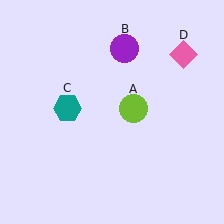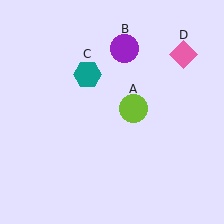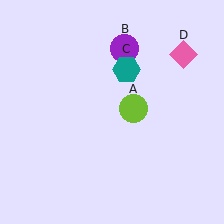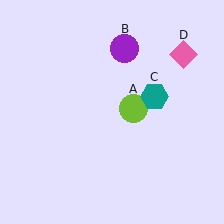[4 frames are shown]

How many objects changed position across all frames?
1 object changed position: teal hexagon (object C).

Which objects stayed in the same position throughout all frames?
Lime circle (object A) and purple circle (object B) and pink diamond (object D) remained stationary.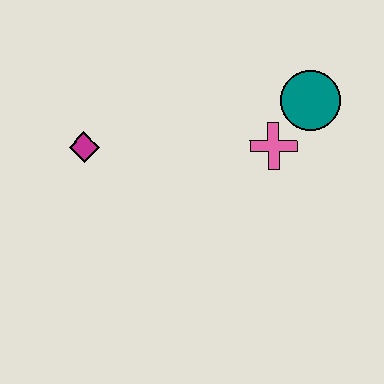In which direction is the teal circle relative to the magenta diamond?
The teal circle is to the right of the magenta diamond.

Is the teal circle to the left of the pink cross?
No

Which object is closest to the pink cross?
The teal circle is closest to the pink cross.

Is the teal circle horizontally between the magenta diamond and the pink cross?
No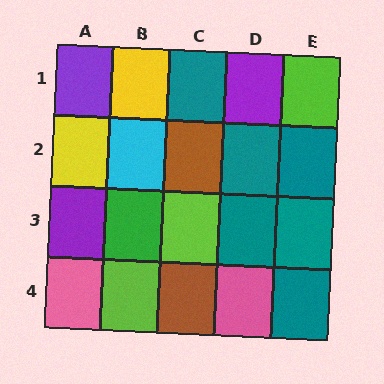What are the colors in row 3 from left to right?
Purple, green, lime, teal, teal.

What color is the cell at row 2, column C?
Brown.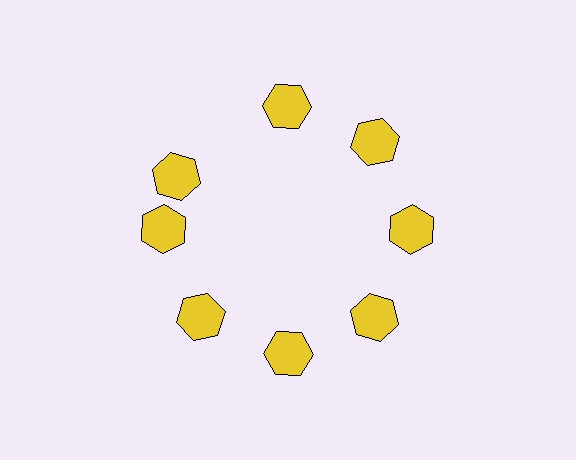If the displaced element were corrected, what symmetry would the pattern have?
It would have 8-fold rotational symmetry — the pattern would map onto itself every 45 degrees.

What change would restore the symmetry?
The symmetry would be restored by rotating it back into even spacing with its neighbors so that all 8 hexagons sit at equal angles and equal distance from the center.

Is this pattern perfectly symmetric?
No. The 8 yellow hexagons are arranged in a ring, but one element near the 10 o'clock position is rotated out of alignment along the ring, breaking the 8-fold rotational symmetry.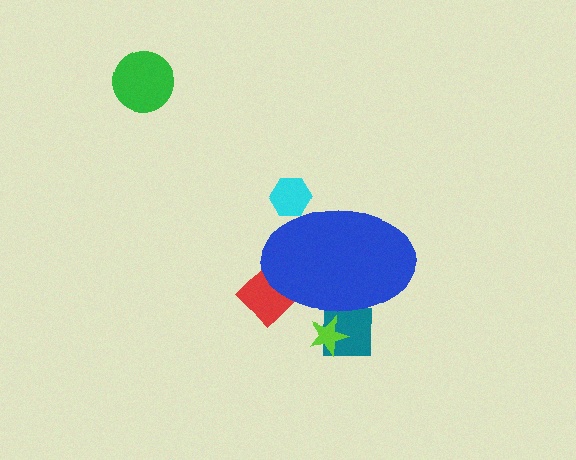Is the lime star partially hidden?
Yes, the lime star is partially hidden behind the blue ellipse.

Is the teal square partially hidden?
Yes, the teal square is partially hidden behind the blue ellipse.